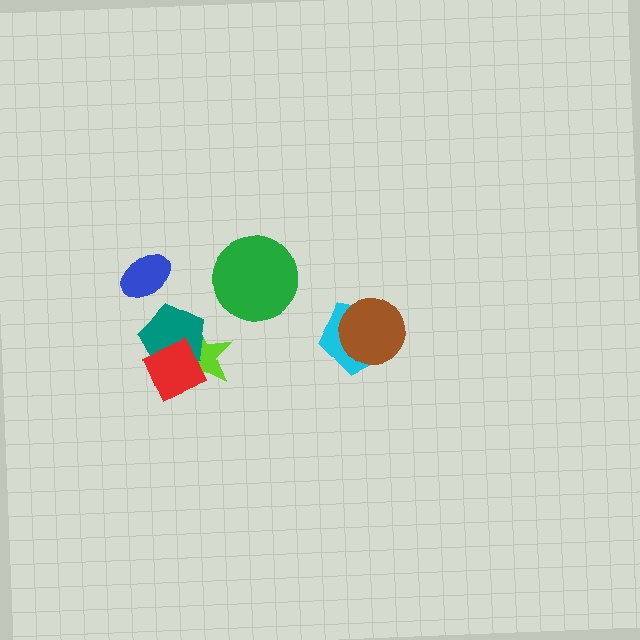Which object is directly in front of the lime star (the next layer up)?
The teal pentagon is directly in front of the lime star.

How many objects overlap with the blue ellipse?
0 objects overlap with the blue ellipse.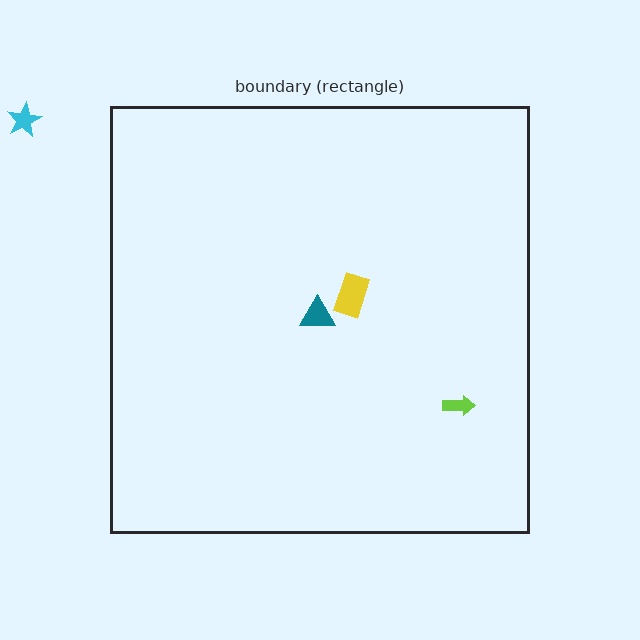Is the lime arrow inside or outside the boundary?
Inside.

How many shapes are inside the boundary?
3 inside, 1 outside.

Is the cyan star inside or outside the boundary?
Outside.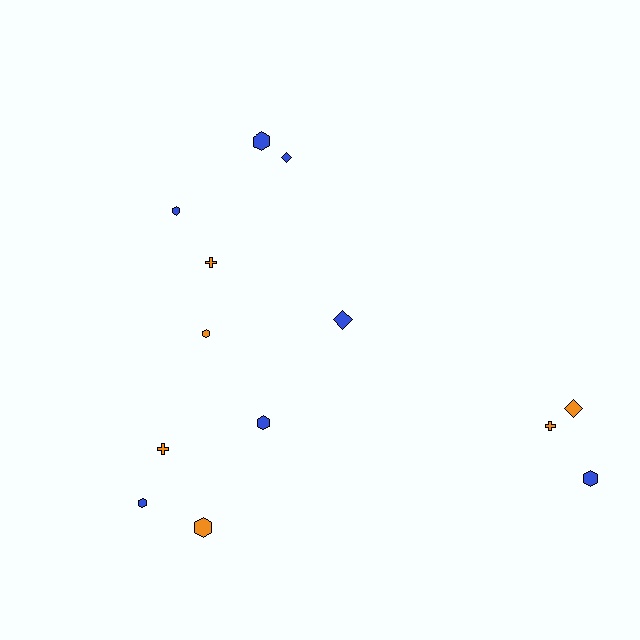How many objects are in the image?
There are 13 objects.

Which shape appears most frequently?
Hexagon, with 7 objects.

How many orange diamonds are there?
There is 1 orange diamond.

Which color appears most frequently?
Blue, with 7 objects.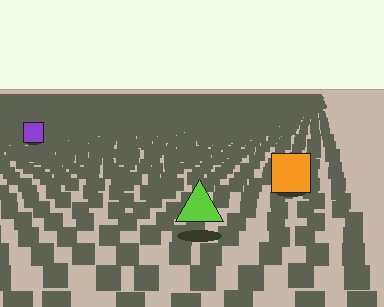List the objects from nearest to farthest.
From nearest to farthest: the lime triangle, the orange square, the purple square.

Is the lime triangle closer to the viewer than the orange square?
Yes. The lime triangle is closer — you can tell from the texture gradient: the ground texture is coarser near it.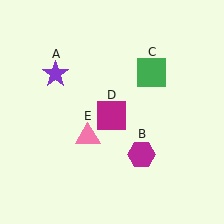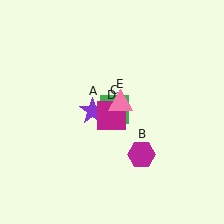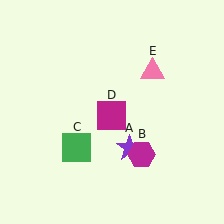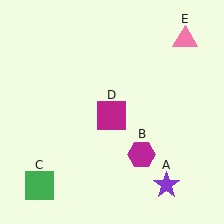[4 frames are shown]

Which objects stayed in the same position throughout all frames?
Magenta hexagon (object B) and magenta square (object D) remained stationary.